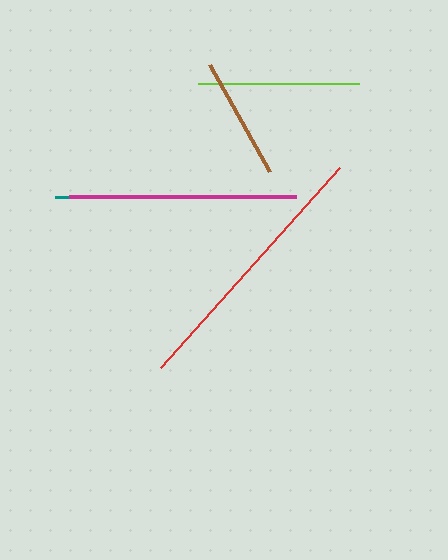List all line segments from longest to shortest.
From longest to shortest: red, magenta, teal, lime, brown.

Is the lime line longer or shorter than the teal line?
The teal line is longer than the lime line.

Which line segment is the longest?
The red line is the longest at approximately 267 pixels.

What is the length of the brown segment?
The brown segment is approximately 123 pixels long.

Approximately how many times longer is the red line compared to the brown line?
The red line is approximately 2.2 times the length of the brown line.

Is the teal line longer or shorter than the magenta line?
The magenta line is longer than the teal line.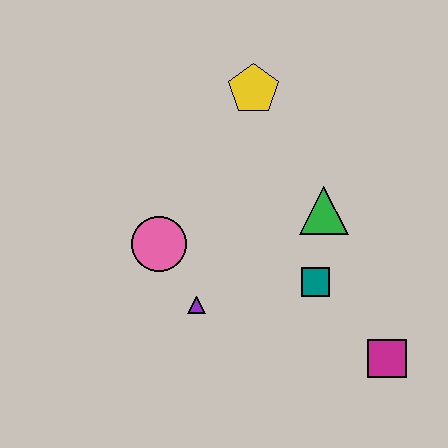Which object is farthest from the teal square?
The yellow pentagon is farthest from the teal square.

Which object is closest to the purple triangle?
The pink circle is closest to the purple triangle.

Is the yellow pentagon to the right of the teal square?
No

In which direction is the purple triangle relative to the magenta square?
The purple triangle is to the left of the magenta square.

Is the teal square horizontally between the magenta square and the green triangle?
No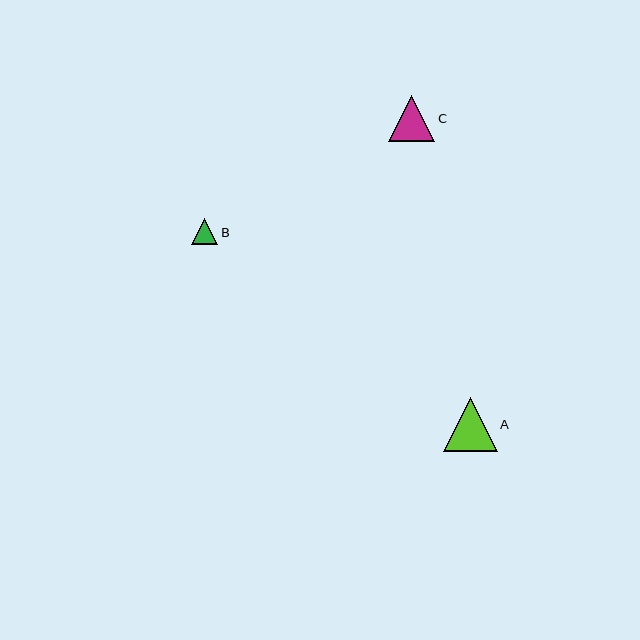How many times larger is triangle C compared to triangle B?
Triangle C is approximately 1.8 times the size of triangle B.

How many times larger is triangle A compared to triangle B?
Triangle A is approximately 2.1 times the size of triangle B.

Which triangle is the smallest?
Triangle B is the smallest with a size of approximately 26 pixels.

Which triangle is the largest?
Triangle A is the largest with a size of approximately 54 pixels.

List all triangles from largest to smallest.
From largest to smallest: A, C, B.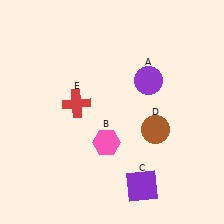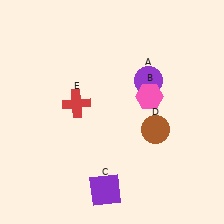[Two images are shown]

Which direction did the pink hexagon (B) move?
The pink hexagon (B) moved up.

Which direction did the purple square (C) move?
The purple square (C) moved left.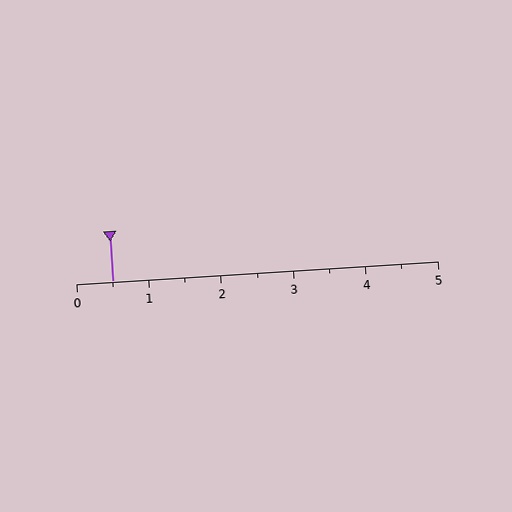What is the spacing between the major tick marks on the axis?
The major ticks are spaced 1 apart.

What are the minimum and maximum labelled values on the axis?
The axis runs from 0 to 5.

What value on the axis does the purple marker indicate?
The marker indicates approximately 0.5.